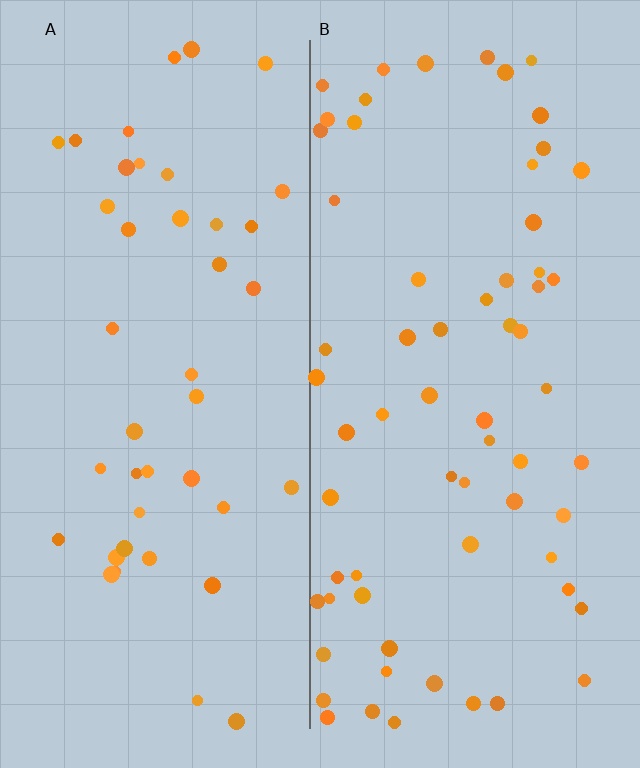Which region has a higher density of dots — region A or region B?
B (the right).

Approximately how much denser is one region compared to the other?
Approximately 1.5× — region B over region A.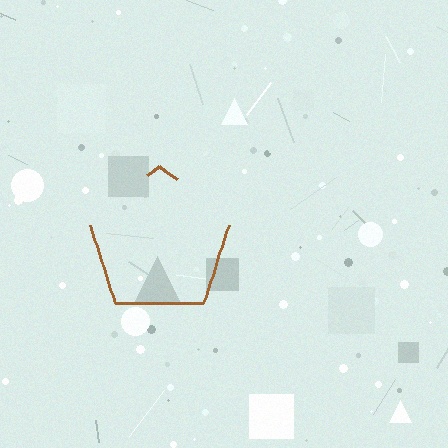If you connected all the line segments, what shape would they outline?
They would outline a pentagon.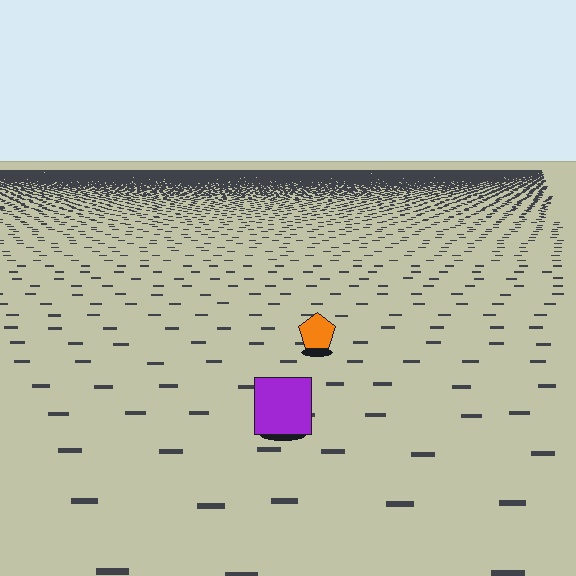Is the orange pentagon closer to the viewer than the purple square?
No. The purple square is closer — you can tell from the texture gradient: the ground texture is coarser near it.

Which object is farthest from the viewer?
The orange pentagon is farthest from the viewer. It appears smaller and the ground texture around it is denser.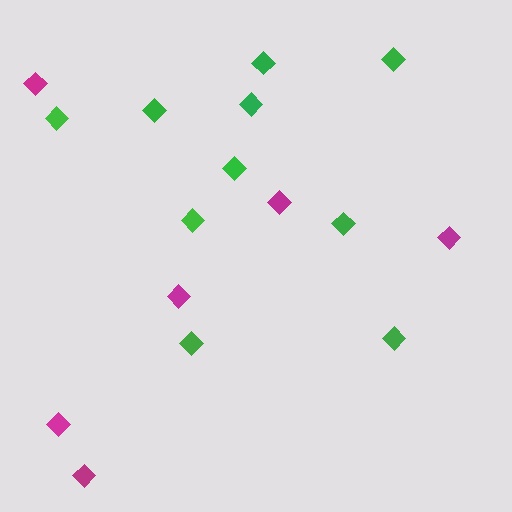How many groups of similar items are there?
There are 2 groups: one group of magenta diamonds (6) and one group of green diamonds (10).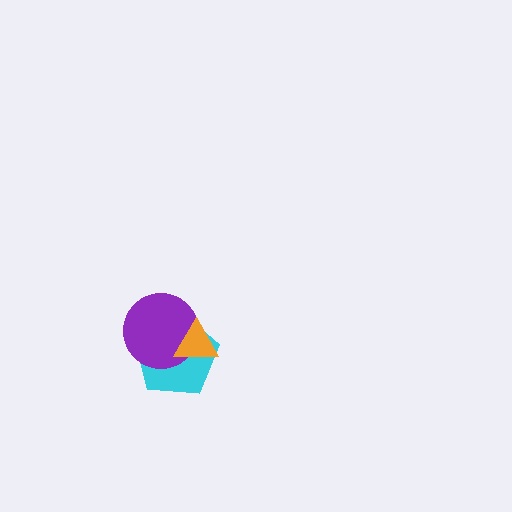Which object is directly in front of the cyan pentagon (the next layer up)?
The purple circle is directly in front of the cyan pentagon.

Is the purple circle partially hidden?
Yes, it is partially covered by another shape.